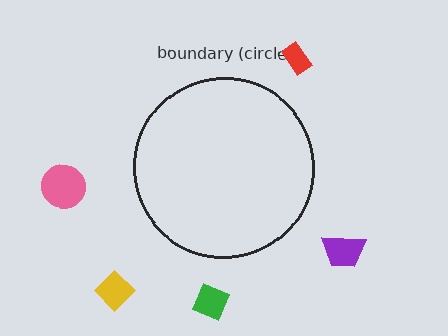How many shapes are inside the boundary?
0 inside, 5 outside.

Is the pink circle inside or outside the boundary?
Outside.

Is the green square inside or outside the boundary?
Outside.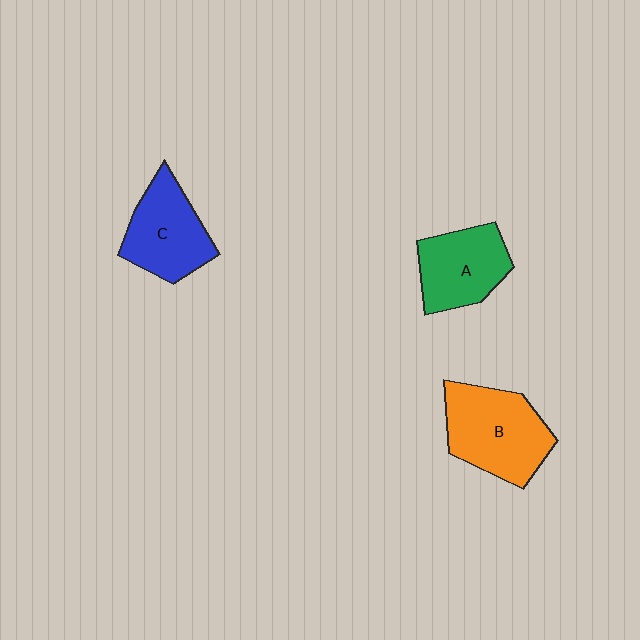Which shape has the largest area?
Shape B (orange).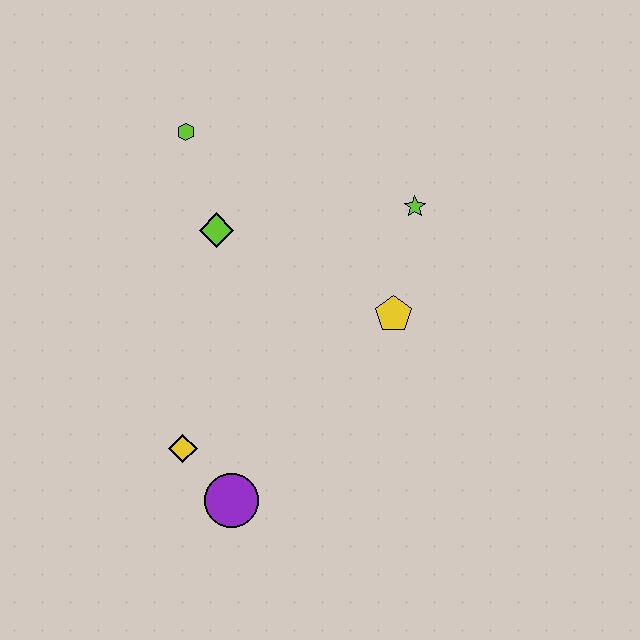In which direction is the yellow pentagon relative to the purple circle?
The yellow pentagon is above the purple circle.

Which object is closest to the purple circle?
The yellow diamond is closest to the purple circle.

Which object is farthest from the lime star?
The purple circle is farthest from the lime star.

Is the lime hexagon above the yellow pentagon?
Yes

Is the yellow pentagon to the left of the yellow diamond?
No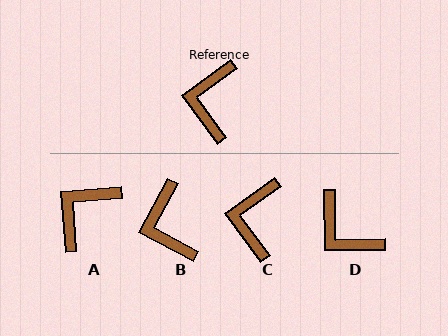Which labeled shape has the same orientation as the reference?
C.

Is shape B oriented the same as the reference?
No, it is off by about 26 degrees.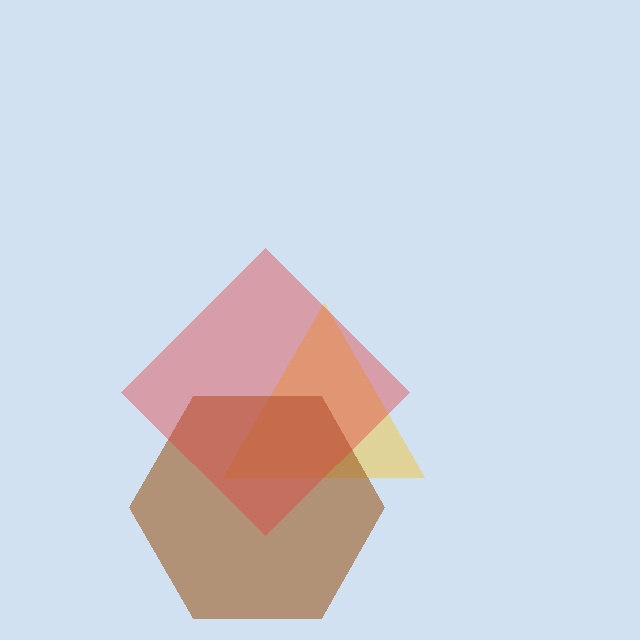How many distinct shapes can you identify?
There are 3 distinct shapes: a yellow triangle, a brown hexagon, a red diamond.